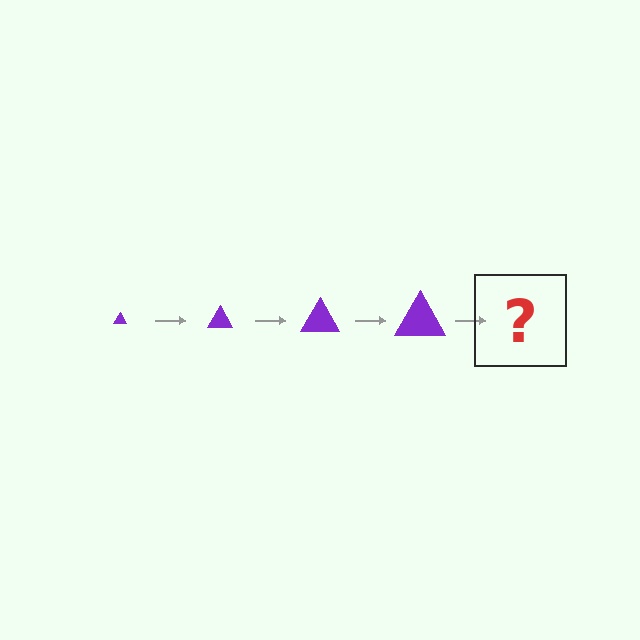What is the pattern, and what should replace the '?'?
The pattern is that the triangle gets progressively larger each step. The '?' should be a purple triangle, larger than the previous one.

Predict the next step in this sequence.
The next step is a purple triangle, larger than the previous one.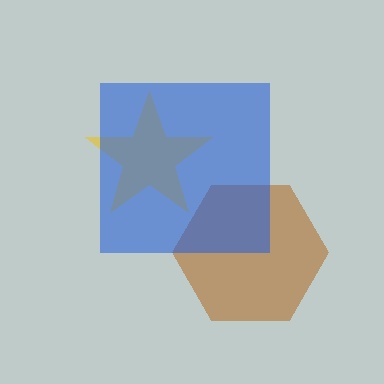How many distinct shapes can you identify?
There are 3 distinct shapes: a brown hexagon, a yellow star, a blue square.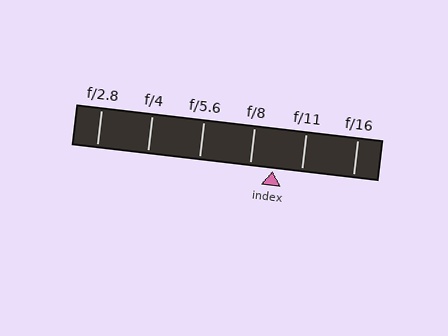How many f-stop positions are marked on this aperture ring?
There are 6 f-stop positions marked.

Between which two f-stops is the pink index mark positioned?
The index mark is between f/8 and f/11.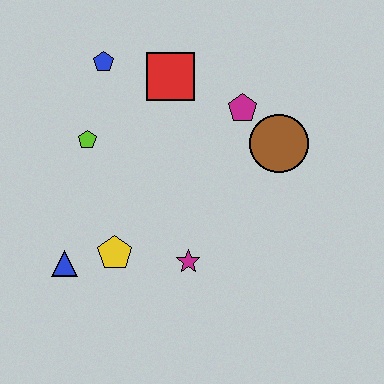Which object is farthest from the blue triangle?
The brown circle is farthest from the blue triangle.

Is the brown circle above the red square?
No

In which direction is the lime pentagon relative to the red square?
The lime pentagon is to the left of the red square.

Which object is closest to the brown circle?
The magenta pentagon is closest to the brown circle.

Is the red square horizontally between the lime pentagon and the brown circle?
Yes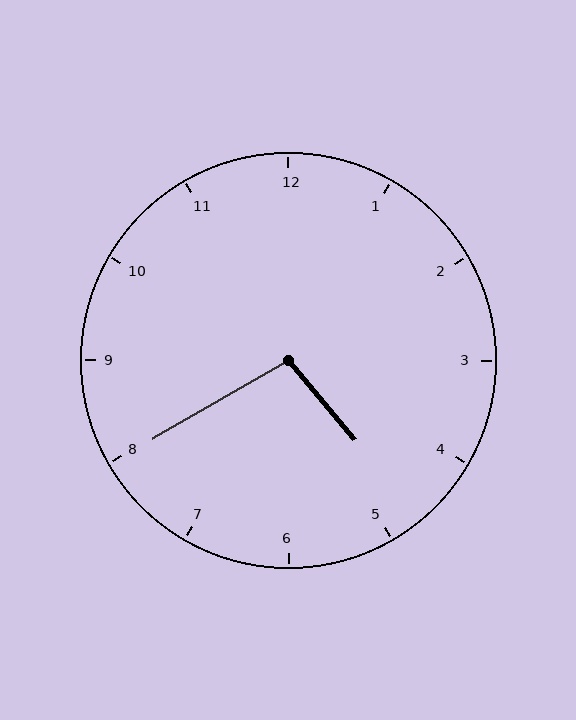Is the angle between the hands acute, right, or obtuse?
It is obtuse.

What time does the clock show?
4:40.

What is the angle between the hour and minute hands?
Approximately 100 degrees.